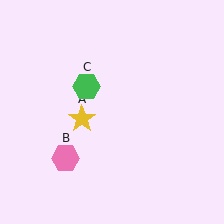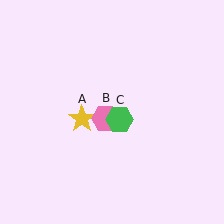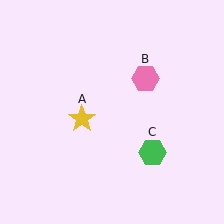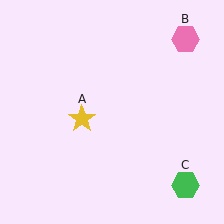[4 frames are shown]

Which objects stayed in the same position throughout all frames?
Yellow star (object A) remained stationary.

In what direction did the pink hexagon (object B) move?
The pink hexagon (object B) moved up and to the right.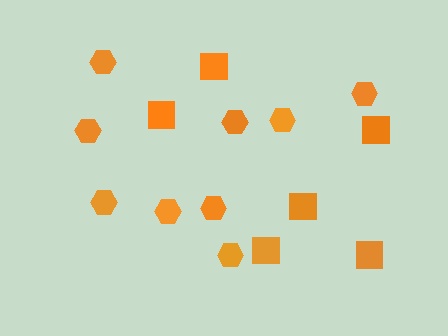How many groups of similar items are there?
There are 2 groups: one group of hexagons (9) and one group of squares (6).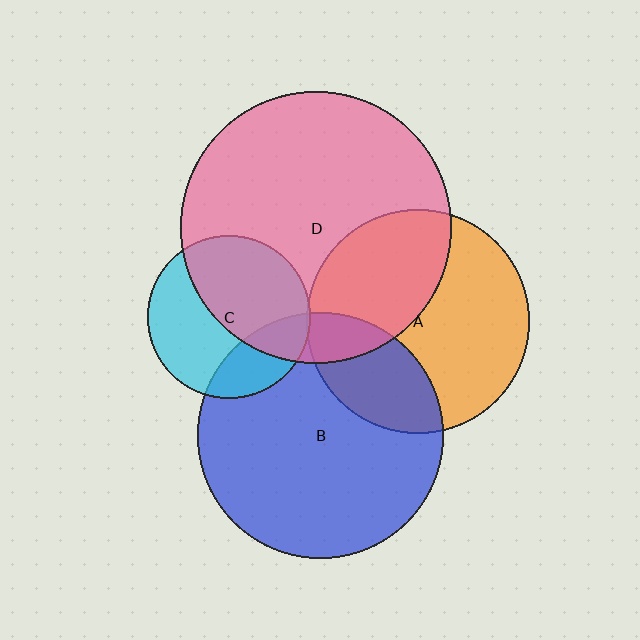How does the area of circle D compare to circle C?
Approximately 2.8 times.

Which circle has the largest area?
Circle D (pink).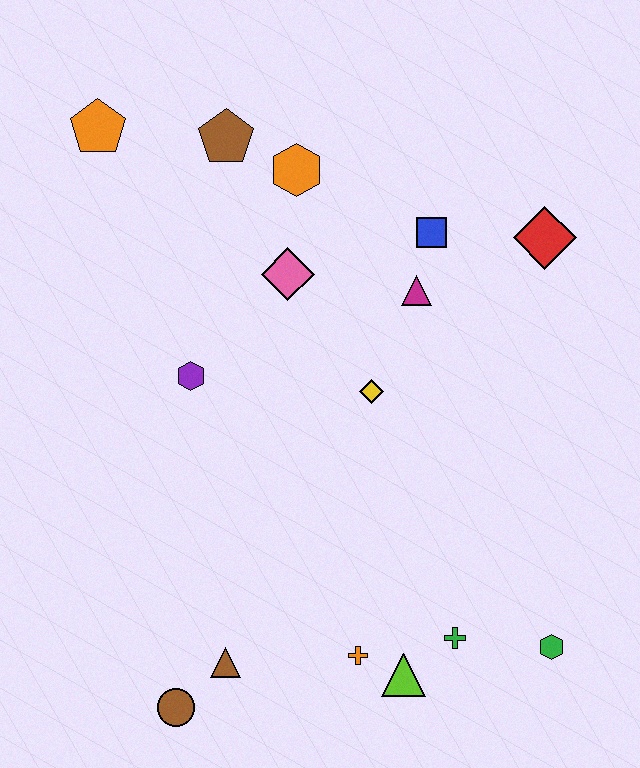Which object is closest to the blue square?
The magenta triangle is closest to the blue square.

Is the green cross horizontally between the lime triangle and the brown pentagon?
No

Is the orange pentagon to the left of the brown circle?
Yes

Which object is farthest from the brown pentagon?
The green hexagon is farthest from the brown pentagon.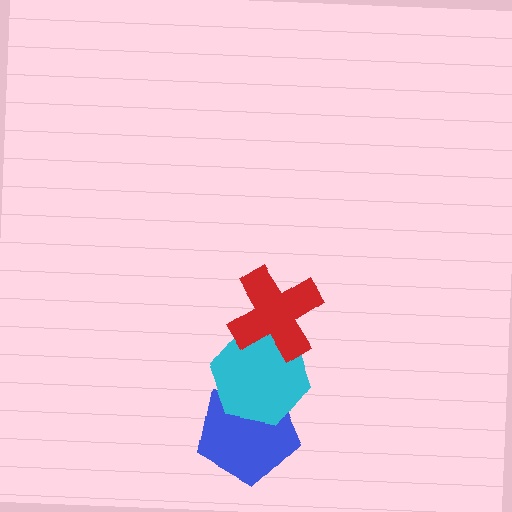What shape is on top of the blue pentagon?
The cyan hexagon is on top of the blue pentagon.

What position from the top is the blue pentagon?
The blue pentagon is 3rd from the top.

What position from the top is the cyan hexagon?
The cyan hexagon is 2nd from the top.